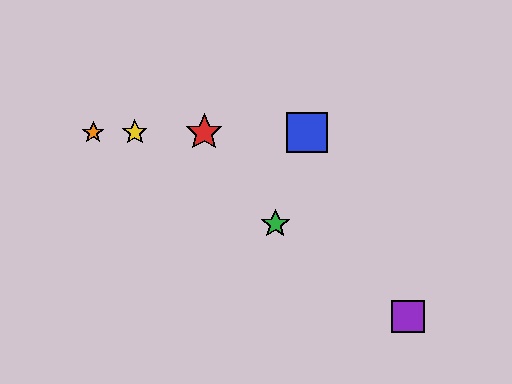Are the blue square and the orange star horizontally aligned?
Yes, both are at y≈133.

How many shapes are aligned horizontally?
4 shapes (the red star, the blue square, the yellow star, the orange star) are aligned horizontally.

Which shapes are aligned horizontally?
The red star, the blue square, the yellow star, the orange star are aligned horizontally.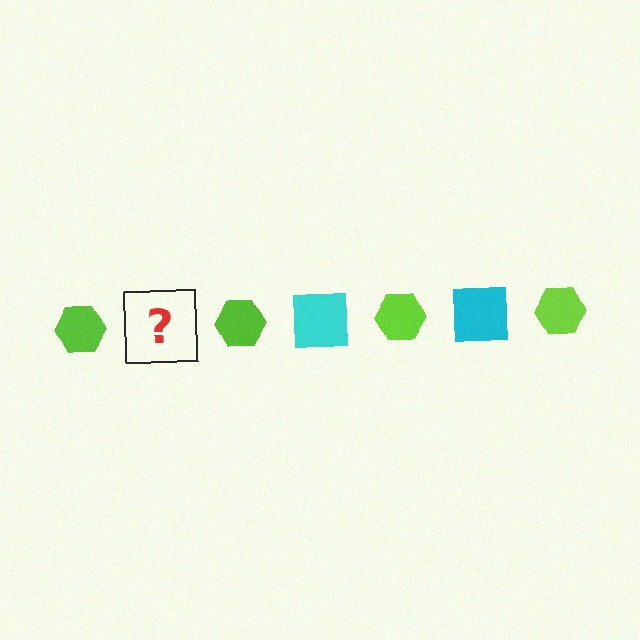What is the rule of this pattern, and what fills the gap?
The rule is that the pattern alternates between lime hexagon and cyan square. The gap should be filled with a cyan square.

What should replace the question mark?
The question mark should be replaced with a cyan square.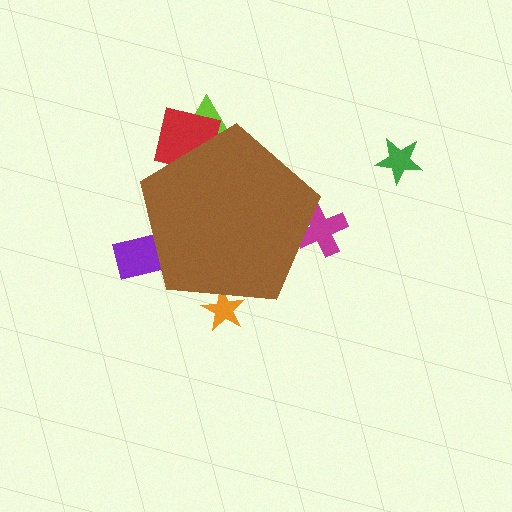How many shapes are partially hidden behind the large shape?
5 shapes are partially hidden.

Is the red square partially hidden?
Yes, the red square is partially hidden behind the brown pentagon.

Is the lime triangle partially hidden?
Yes, the lime triangle is partially hidden behind the brown pentagon.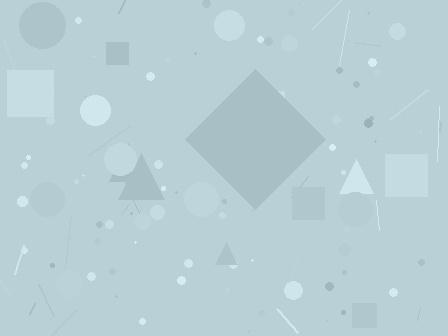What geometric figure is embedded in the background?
A diamond is embedded in the background.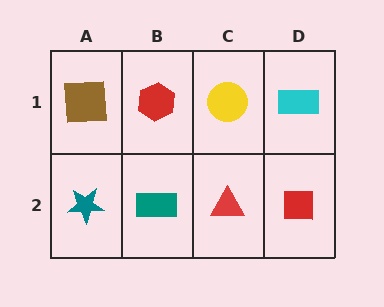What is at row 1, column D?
A cyan rectangle.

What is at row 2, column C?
A red triangle.